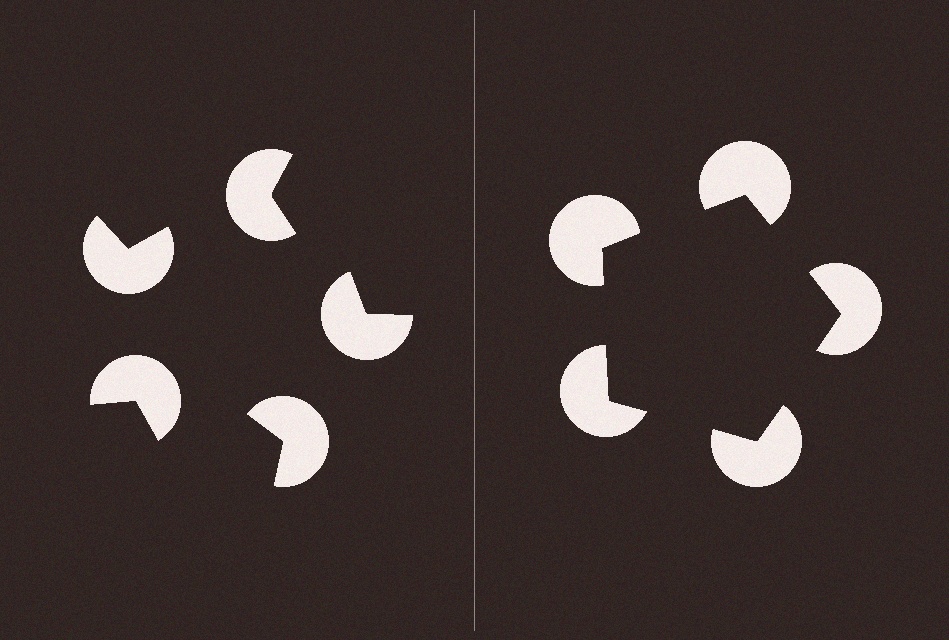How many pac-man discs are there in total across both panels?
10 — 5 on each side.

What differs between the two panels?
The pac-man discs are positioned identically on both sides; only the wedge orientations differ. On the right they align to a pentagon; on the left they are misaligned.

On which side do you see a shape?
An illusory pentagon appears on the right side. On the left side the wedge cuts are rotated, so no coherent shape forms.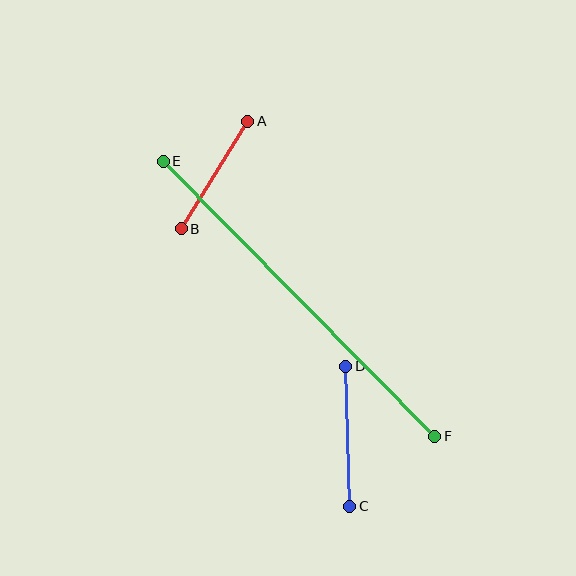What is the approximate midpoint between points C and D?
The midpoint is at approximately (348, 436) pixels.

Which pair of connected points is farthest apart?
Points E and F are farthest apart.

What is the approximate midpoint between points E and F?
The midpoint is at approximately (299, 299) pixels.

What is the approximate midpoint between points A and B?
The midpoint is at approximately (215, 175) pixels.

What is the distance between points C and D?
The distance is approximately 140 pixels.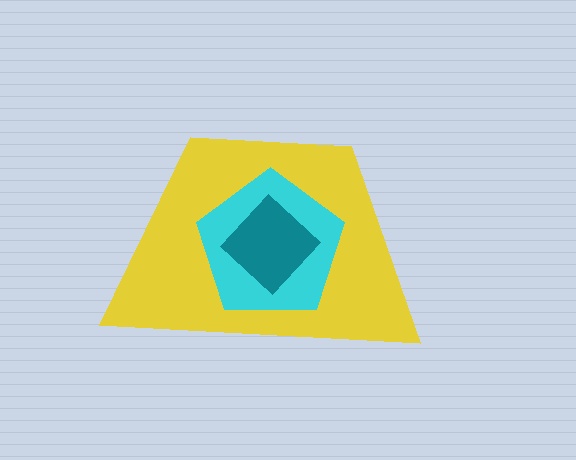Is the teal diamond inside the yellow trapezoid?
Yes.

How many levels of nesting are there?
3.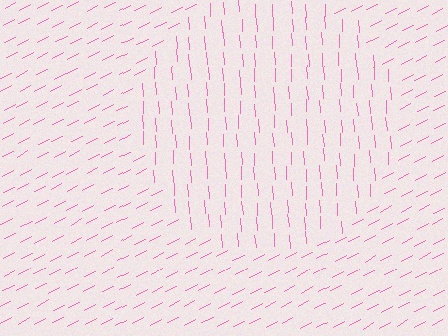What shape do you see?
I see a circle.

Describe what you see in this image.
The image is filled with small pink line segments. A circle region in the image has lines oriented differently from the surrounding lines, creating a visible texture boundary.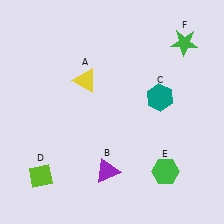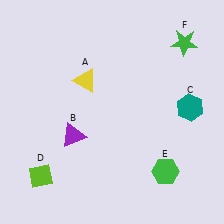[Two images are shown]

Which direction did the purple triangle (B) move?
The purple triangle (B) moved up.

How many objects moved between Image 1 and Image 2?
2 objects moved between the two images.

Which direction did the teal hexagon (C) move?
The teal hexagon (C) moved right.